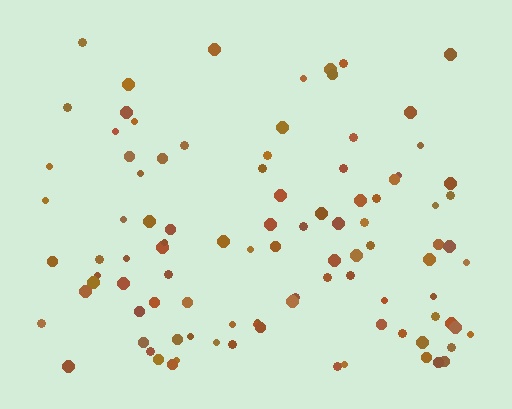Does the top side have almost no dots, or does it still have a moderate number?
Still a moderate number, just noticeably fewer than the bottom.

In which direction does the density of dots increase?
From top to bottom, with the bottom side densest.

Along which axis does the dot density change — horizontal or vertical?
Vertical.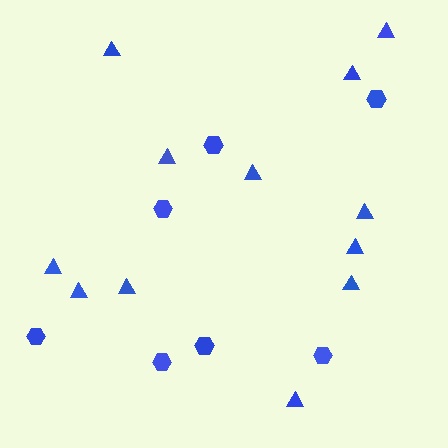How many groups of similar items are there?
There are 2 groups: one group of hexagons (7) and one group of triangles (12).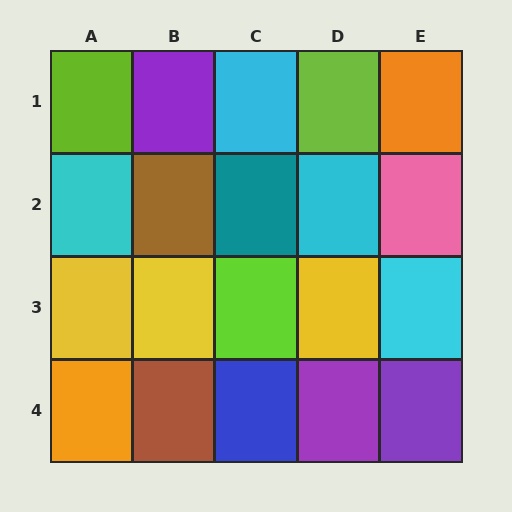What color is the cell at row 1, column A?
Lime.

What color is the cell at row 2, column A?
Cyan.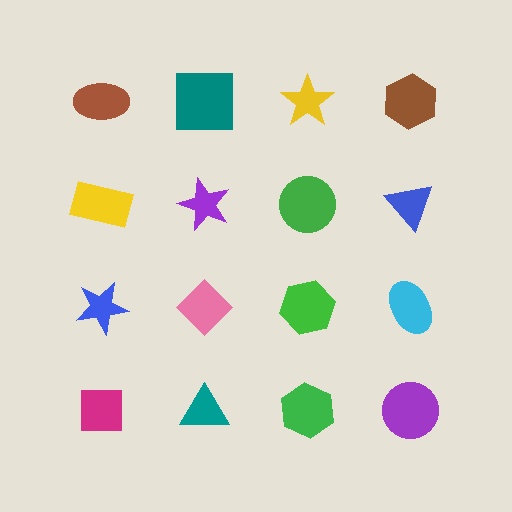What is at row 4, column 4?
A purple circle.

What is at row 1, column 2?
A teal square.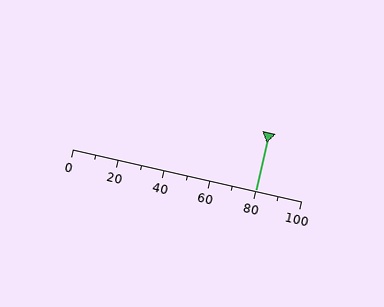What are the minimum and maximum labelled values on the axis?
The axis runs from 0 to 100.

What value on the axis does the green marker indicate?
The marker indicates approximately 80.